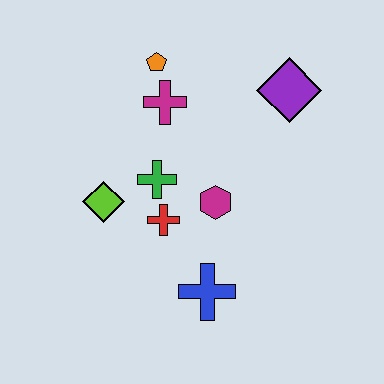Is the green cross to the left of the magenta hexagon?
Yes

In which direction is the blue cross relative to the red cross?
The blue cross is below the red cross.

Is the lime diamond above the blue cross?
Yes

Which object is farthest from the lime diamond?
The purple diamond is farthest from the lime diamond.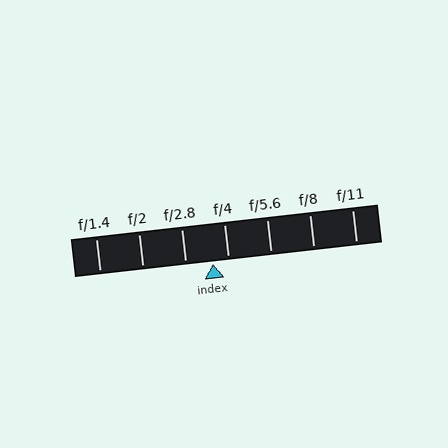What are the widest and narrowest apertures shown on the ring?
The widest aperture shown is f/1.4 and the narrowest is f/11.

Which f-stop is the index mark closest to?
The index mark is closest to f/4.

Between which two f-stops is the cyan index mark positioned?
The index mark is between f/2.8 and f/4.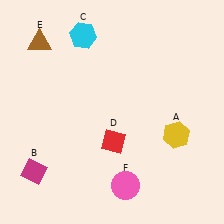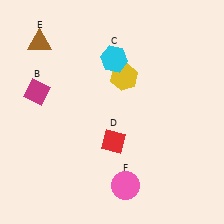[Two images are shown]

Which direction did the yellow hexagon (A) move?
The yellow hexagon (A) moved up.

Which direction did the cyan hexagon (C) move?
The cyan hexagon (C) moved right.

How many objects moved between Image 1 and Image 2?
3 objects moved between the two images.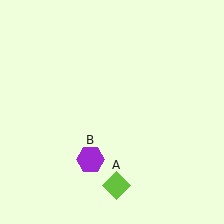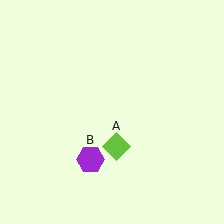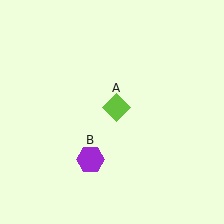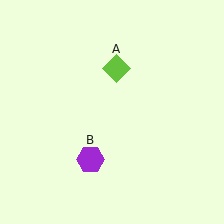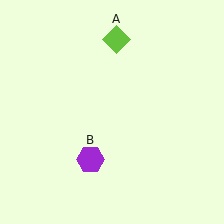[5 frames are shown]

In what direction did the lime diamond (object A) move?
The lime diamond (object A) moved up.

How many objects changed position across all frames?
1 object changed position: lime diamond (object A).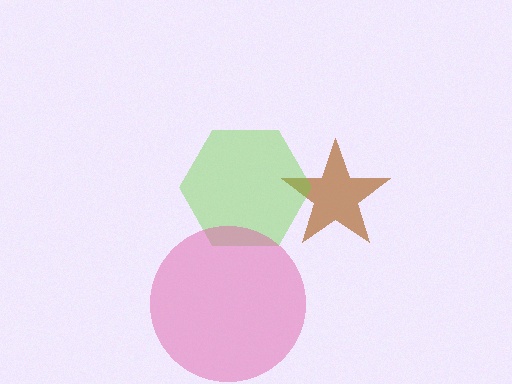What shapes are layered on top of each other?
The layered shapes are: a brown star, a lime hexagon, a pink circle.